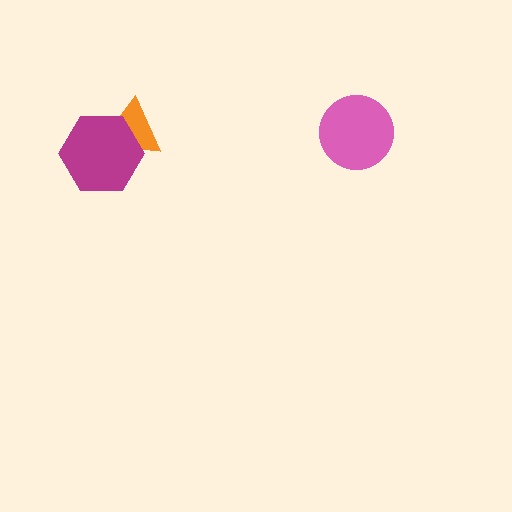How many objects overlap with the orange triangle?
1 object overlaps with the orange triangle.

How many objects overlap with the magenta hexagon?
1 object overlaps with the magenta hexagon.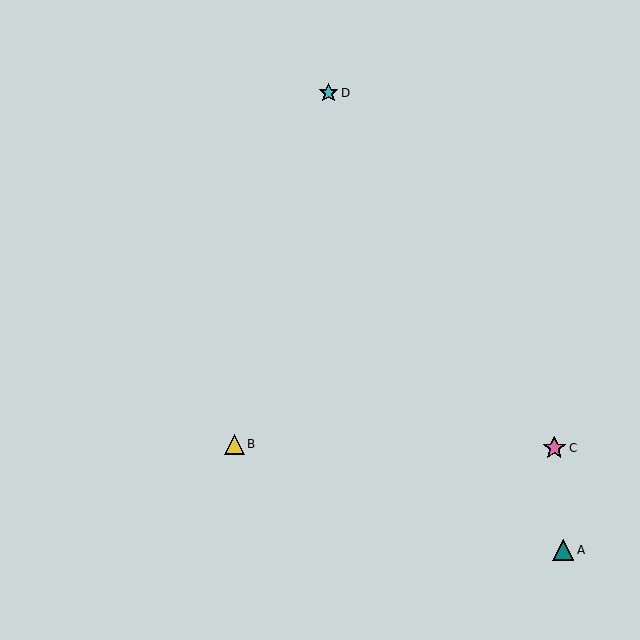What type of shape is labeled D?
Shape D is a cyan star.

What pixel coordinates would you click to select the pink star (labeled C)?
Click at (554, 448) to select the pink star C.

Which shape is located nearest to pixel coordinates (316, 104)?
The cyan star (labeled D) at (328, 93) is nearest to that location.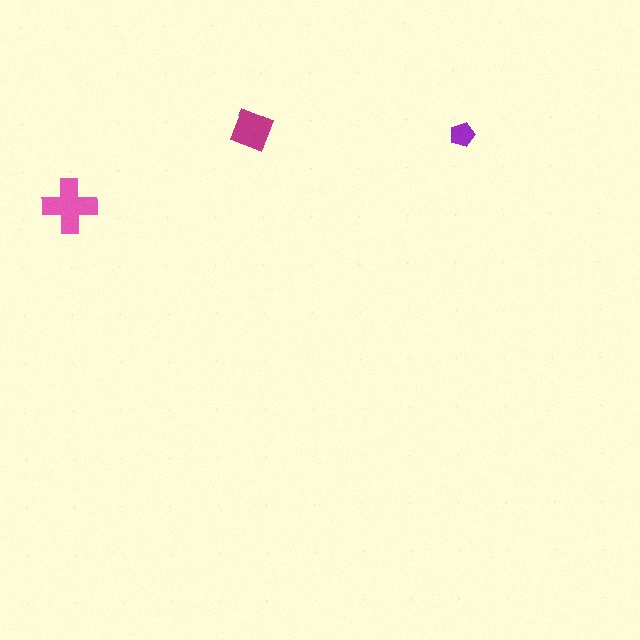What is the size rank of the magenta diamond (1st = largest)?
2nd.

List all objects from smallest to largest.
The purple pentagon, the magenta diamond, the pink cross.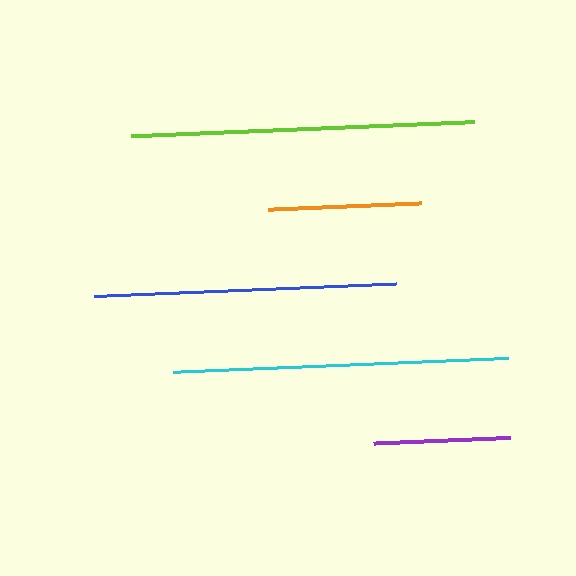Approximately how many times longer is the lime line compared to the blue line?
The lime line is approximately 1.1 times the length of the blue line.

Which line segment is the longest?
The lime line is the longest at approximately 344 pixels.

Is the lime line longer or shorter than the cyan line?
The lime line is longer than the cyan line.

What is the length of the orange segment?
The orange segment is approximately 153 pixels long.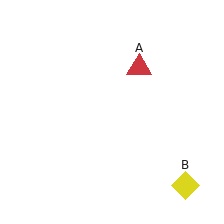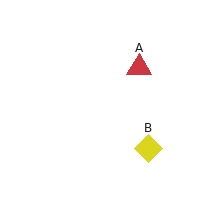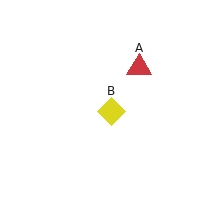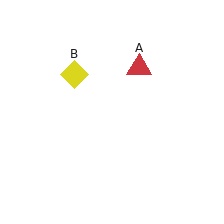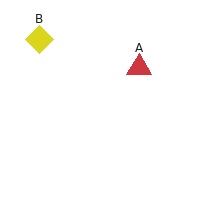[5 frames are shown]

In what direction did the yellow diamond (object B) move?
The yellow diamond (object B) moved up and to the left.